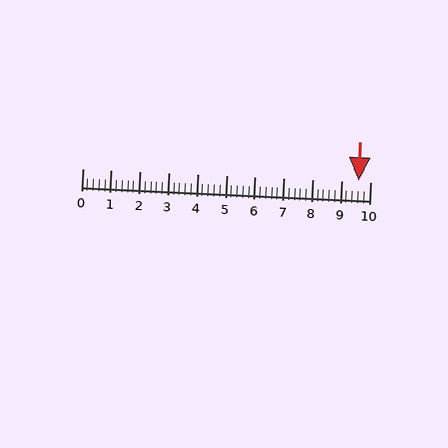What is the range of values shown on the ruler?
The ruler shows values from 0 to 10.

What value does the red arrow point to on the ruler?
The red arrow points to approximately 9.6.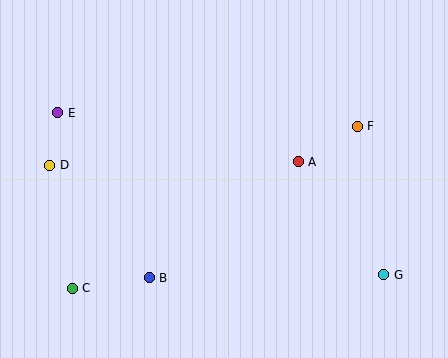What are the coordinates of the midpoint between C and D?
The midpoint between C and D is at (61, 227).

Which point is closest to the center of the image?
Point A at (298, 162) is closest to the center.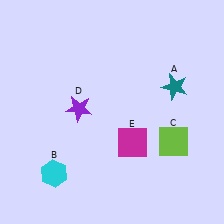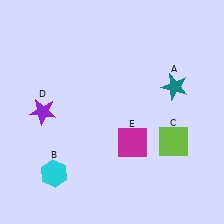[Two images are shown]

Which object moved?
The purple star (D) moved left.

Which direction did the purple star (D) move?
The purple star (D) moved left.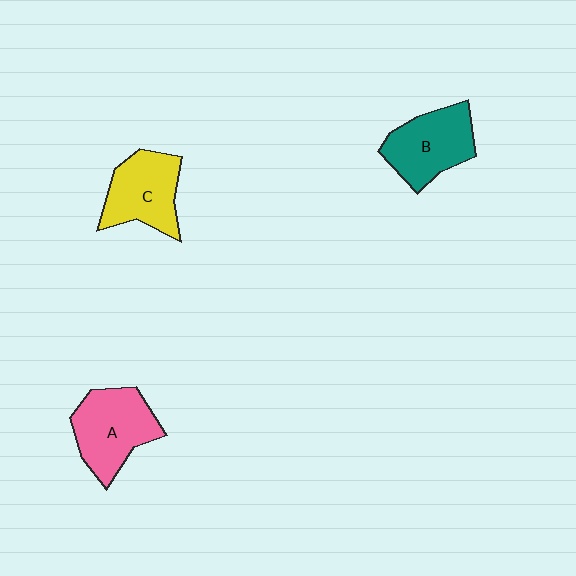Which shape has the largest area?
Shape A (pink).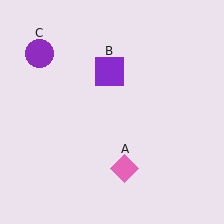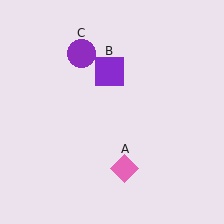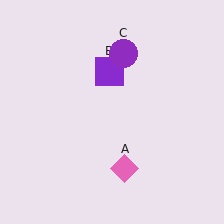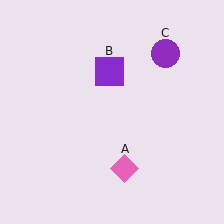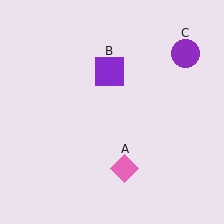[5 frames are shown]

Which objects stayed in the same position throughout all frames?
Pink diamond (object A) and purple square (object B) remained stationary.